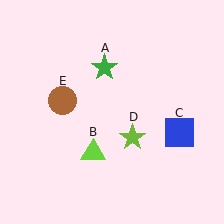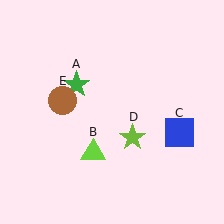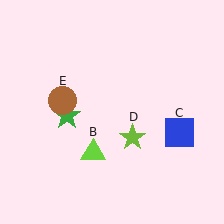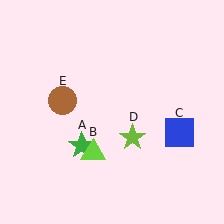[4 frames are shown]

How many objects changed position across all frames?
1 object changed position: green star (object A).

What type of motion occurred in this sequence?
The green star (object A) rotated counterclockwise around the center of the scene.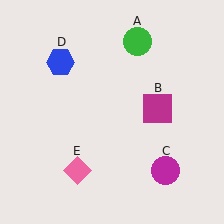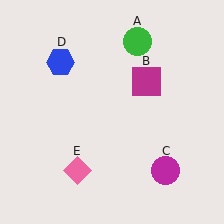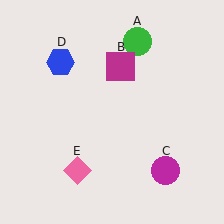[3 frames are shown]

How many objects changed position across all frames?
1 object changed position: magenta square (object B).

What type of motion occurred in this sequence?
The magenta square (object B) rotated counterclockwise around the center of the scene.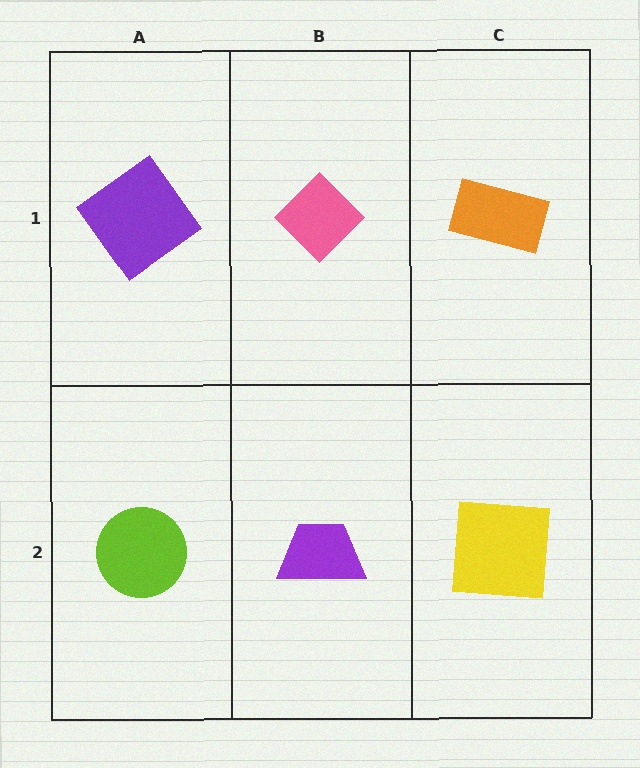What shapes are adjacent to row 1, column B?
A purple trapezoid (row 2, column B), a purple diamond (row 1, column A), an orange rectangle (row 1, column C).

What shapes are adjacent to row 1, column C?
A yellow square (row 2, column C), a pink diamond (row 1, column B).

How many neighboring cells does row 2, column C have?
2.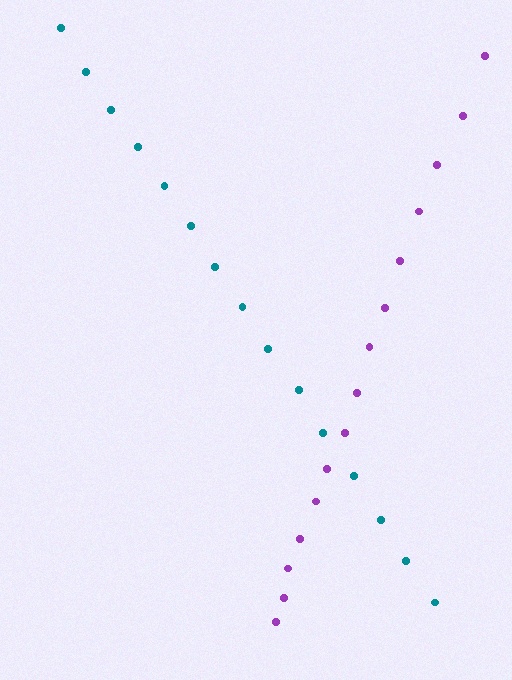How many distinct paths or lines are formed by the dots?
There are 2 distinct paths.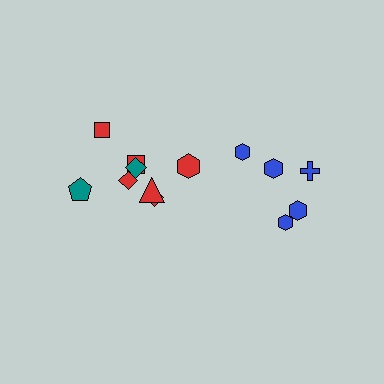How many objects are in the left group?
There are 8 objects.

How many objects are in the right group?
There are 5 objects.